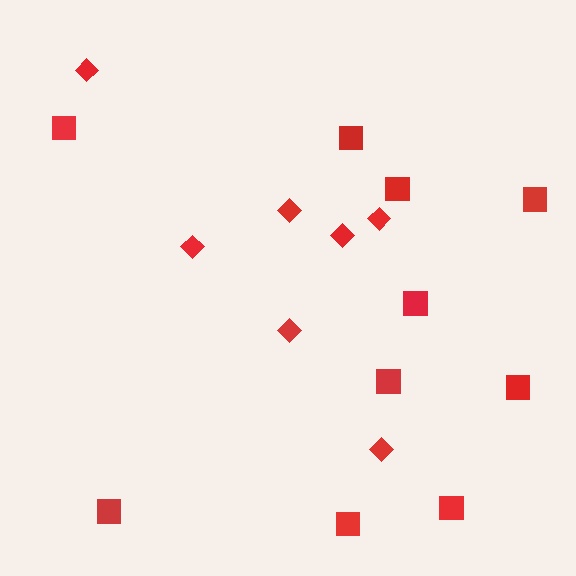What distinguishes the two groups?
There are 2 groups: one group of squares (10) and one group of diamonds (7).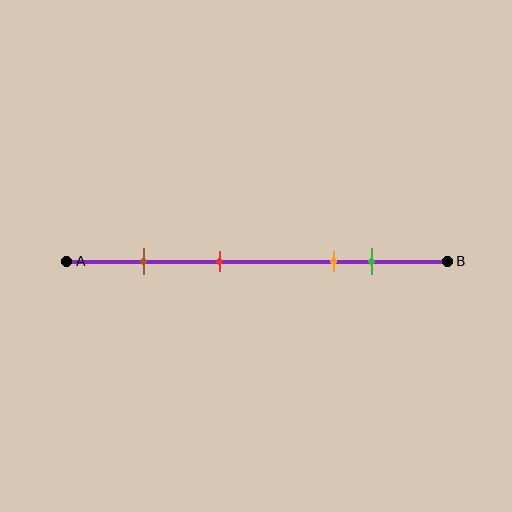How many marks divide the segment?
There are 4 marks dividing the segment.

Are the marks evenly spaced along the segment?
No, the marks are not evenly spaced.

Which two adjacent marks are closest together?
The orange and green marks are the closest adjacent pair.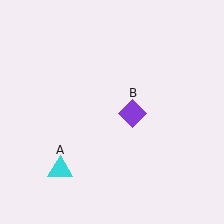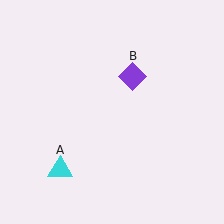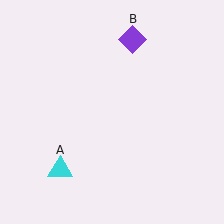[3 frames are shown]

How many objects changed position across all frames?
1 object changed position: purple diamond (object B).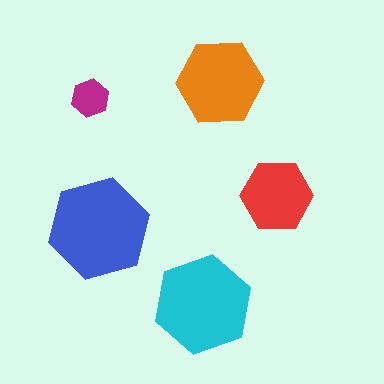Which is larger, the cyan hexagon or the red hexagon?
The cyan one.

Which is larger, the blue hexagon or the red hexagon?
The blue one.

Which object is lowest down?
The cyan hexagon is bottommost.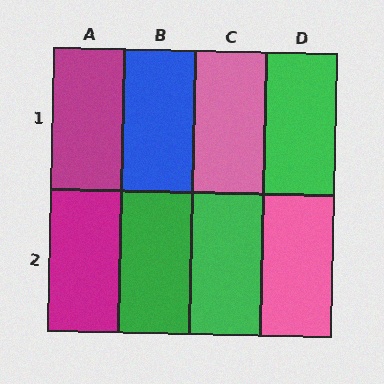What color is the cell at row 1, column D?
Green.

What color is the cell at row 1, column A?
Magenta.